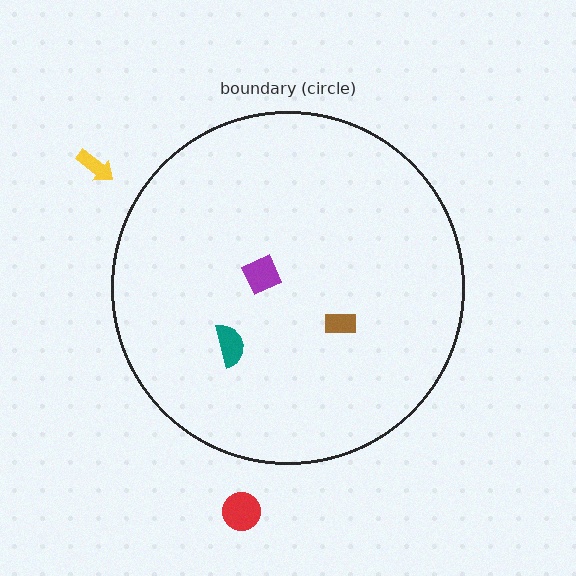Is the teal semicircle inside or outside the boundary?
Inside.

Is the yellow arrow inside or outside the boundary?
Outside.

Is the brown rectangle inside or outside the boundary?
Inside.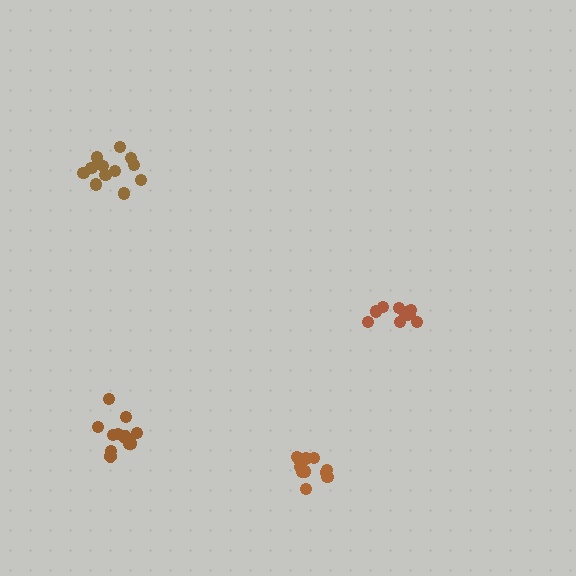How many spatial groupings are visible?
There are 4 spatial groupings.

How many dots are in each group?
Group 1: 13 dots, Group 2: 12 dots, Group 3: 10 dots, Group 4: 12 dots (47 total).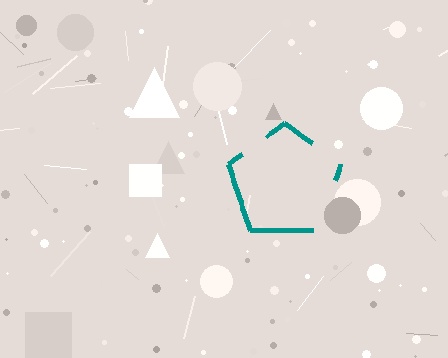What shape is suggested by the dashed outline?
The dashed outline suggests a pentagon.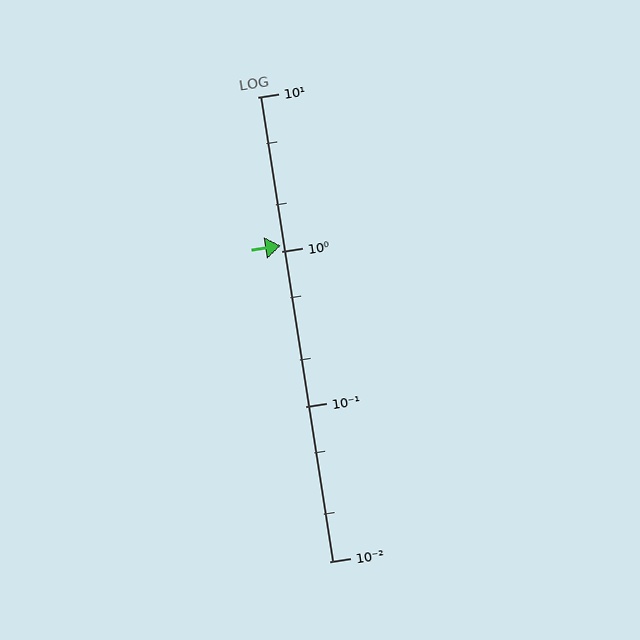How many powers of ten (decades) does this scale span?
The scale spans 3 decades, from 0.01 to 10.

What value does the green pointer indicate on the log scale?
The pointer indicates approximately 1.1.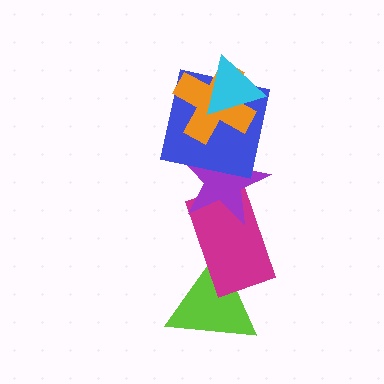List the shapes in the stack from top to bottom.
From top to bottom: the cyan triangle, the orange cross, the blue square, the purple star, the magenta rectangle, the lime triangle.